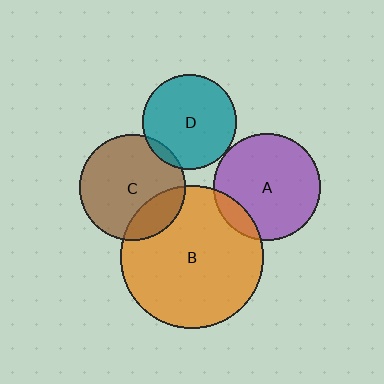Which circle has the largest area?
Circle B (orange).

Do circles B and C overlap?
Yes.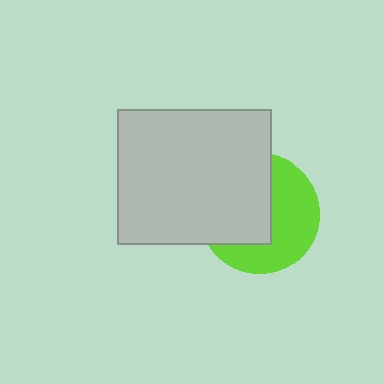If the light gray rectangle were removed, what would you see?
You would see the complete lime circle.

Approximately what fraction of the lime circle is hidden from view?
Roughly 51% of the lime circle is hidden behind the light gray rectangle.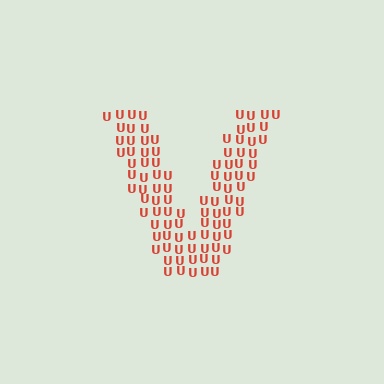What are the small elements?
The small elements are letter U's.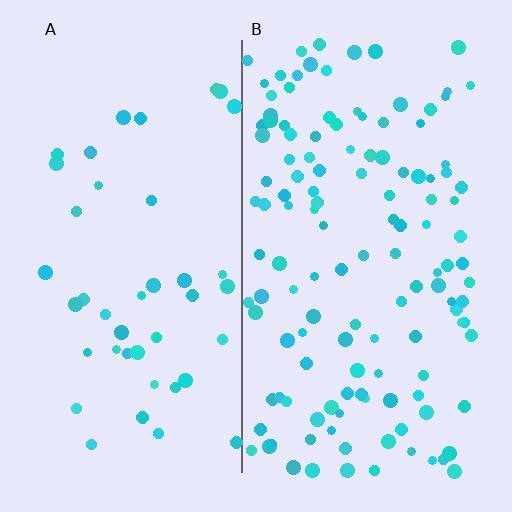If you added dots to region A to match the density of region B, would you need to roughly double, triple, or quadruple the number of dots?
Approximately triple.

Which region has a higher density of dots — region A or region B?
B (the right).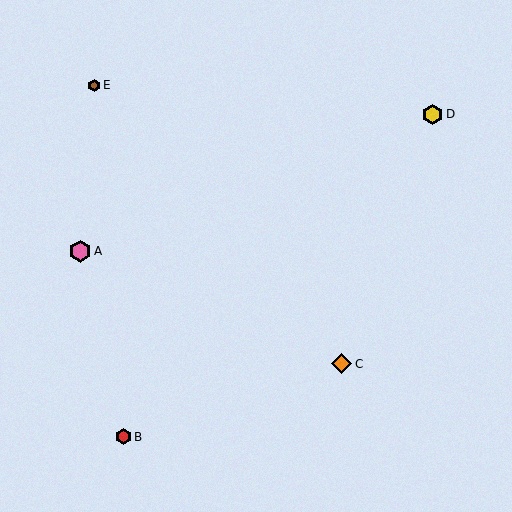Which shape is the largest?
The pink hexagon (labeled A) is the largest.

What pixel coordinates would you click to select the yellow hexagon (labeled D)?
Click at (433, 114) to select the yellow hexagon D.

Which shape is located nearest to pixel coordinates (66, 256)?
The pink hexagon (labeled A) at (80, 251) is nearest to that location.